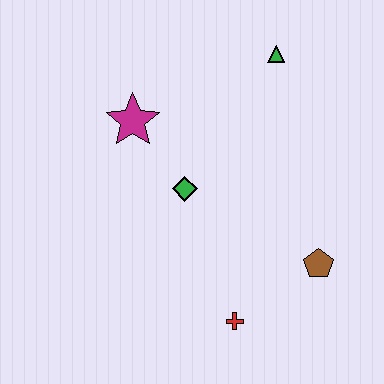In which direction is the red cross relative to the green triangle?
The red cross is below the green triangle.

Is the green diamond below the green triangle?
Yes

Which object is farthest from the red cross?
The green triangle is farthest from the red cross.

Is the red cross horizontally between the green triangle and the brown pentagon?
No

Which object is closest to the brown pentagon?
The red cross is closest to the brown pentagon.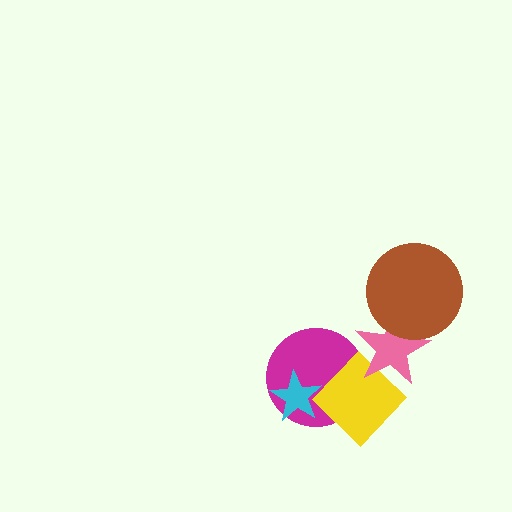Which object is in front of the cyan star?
The yellow diamond is in front of the cyan star.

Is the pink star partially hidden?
Yes, it is partially covered by another shape.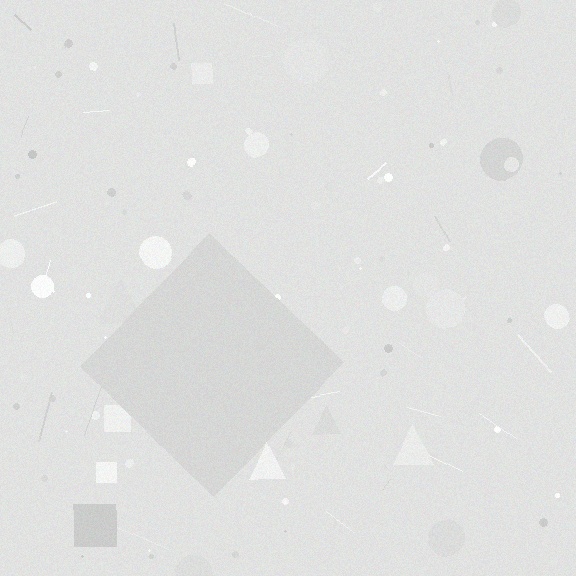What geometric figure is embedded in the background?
A diamond is embedded in the background.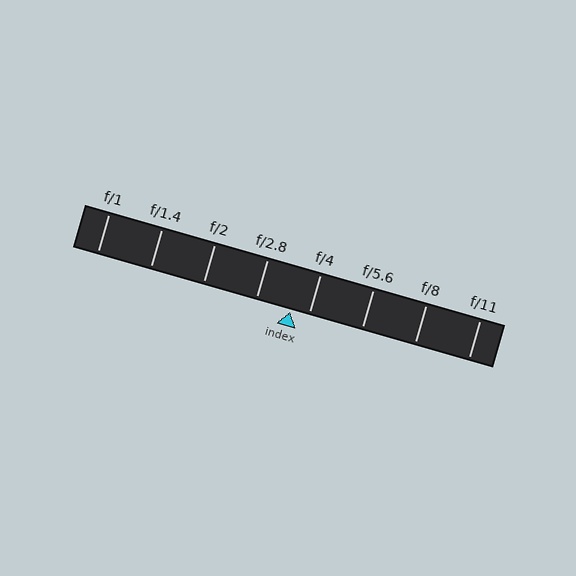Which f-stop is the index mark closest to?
The index mark is closest to f/4.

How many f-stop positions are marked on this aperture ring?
There are 8 f-stop positions marked.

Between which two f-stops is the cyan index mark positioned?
The index mark is between f/2.8 and f/4.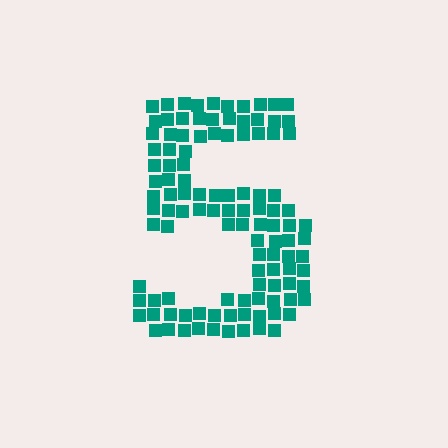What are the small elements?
The small elements are squares.